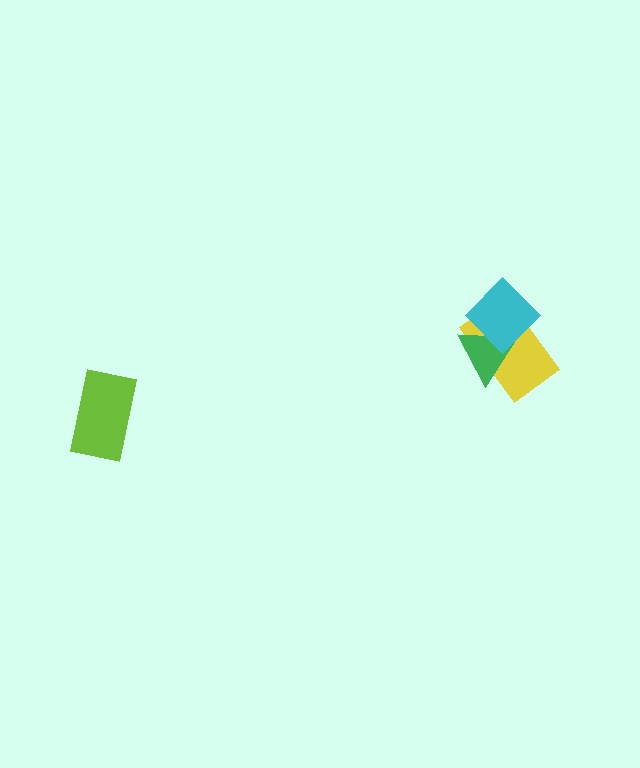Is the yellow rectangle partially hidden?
Yes, it is partially covered by another shape.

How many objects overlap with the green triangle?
2 objects overlap with the green triangle.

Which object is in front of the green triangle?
The cyan diamond is in front of the green triangle.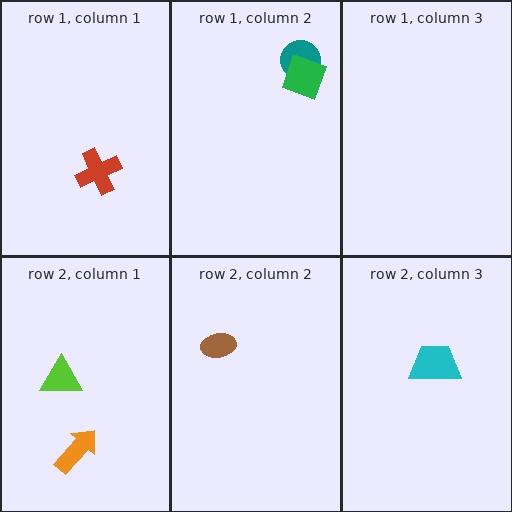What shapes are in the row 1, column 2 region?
The teal circle, the green square.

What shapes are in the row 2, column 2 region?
The brown ellipse.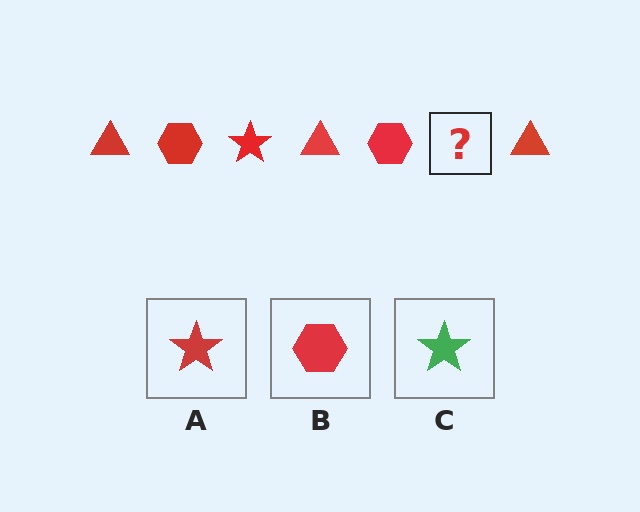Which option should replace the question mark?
Option A.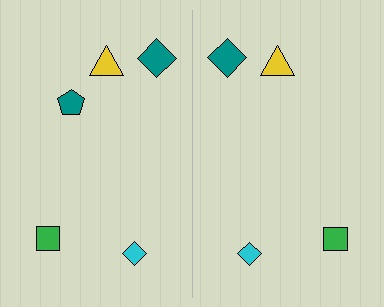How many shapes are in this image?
There are 9 shapes in this image.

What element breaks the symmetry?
A teal pentagon is missing from the right side.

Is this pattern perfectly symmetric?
No, the pattern is not perfectly symmetric. A teal pentagon is missing from the right side.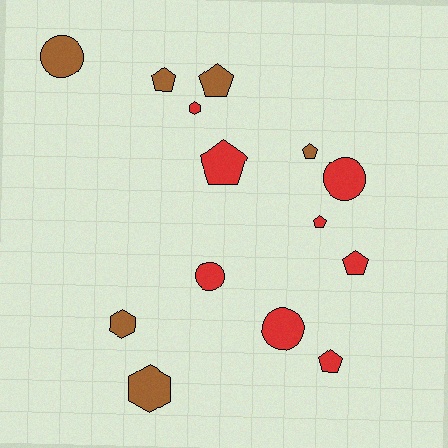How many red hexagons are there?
There is 1 red hexagon.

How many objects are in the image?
There are 14 objects.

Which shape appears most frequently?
Pentagon, with 7 objects.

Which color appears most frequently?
Red, with 8 objects.